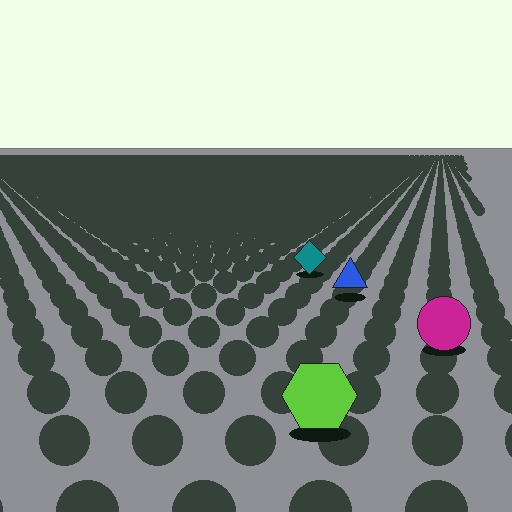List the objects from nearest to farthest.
From nearest to farthest: the lime hexagon, the magenta circle, the blue triangle, the teal diamond.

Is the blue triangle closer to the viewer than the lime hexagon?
No. The lime hexagon is closer — you can tell from the texture gradient: the ground texture is coarser near it.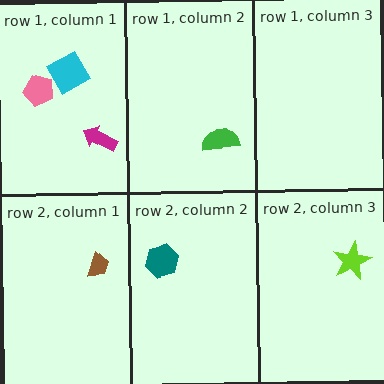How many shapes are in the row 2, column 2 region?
1.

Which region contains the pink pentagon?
The row 1, column 1 region.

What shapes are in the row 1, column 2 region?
The green semicircle.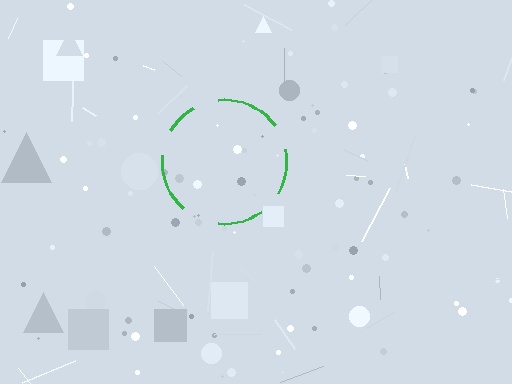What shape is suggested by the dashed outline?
The dashed outline suggests a circle.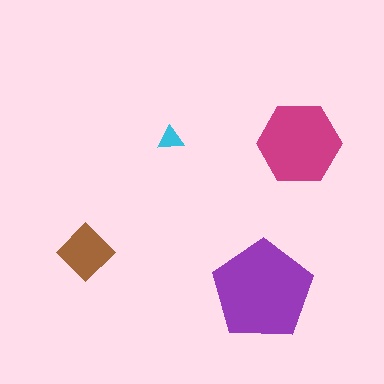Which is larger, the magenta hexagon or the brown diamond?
The magenta hexagon.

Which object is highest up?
The cyan triangle is topmost.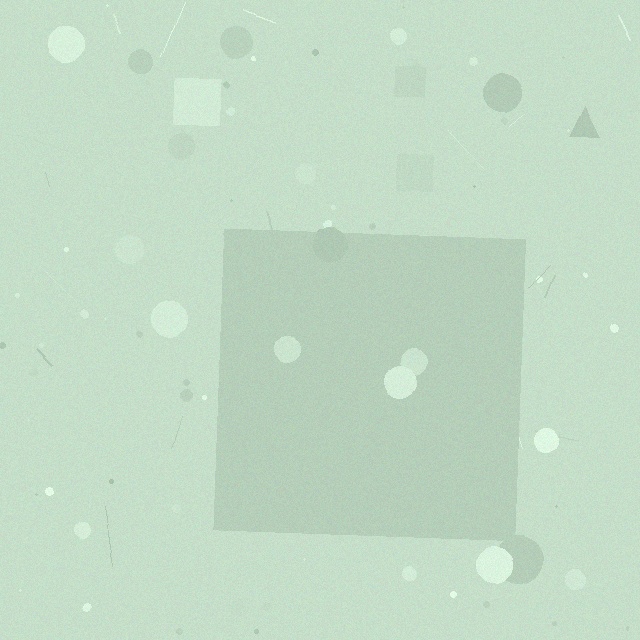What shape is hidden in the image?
A square is hidden in the image.